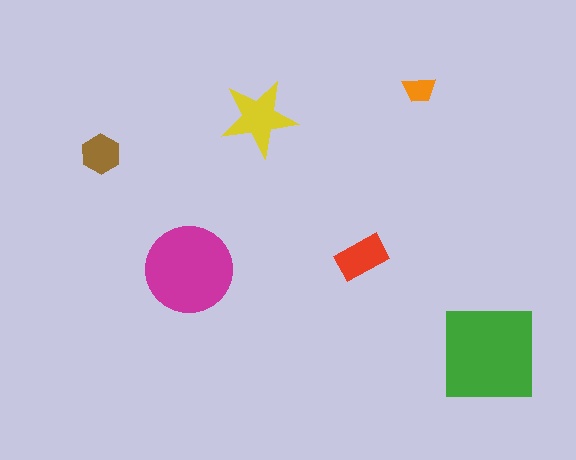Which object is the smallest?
The orange trapezoid.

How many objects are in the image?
There are 6 objects in the image.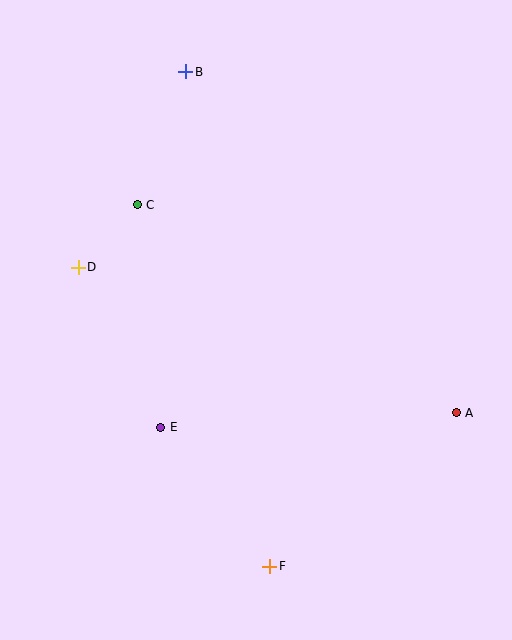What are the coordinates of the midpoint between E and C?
The midpoint between E and C is at (149, 316).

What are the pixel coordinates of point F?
Point F is at (270, 566).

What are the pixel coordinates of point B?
Point B is at (186, 72).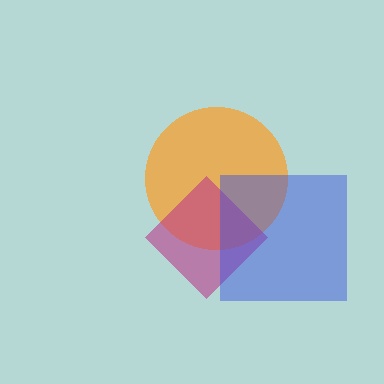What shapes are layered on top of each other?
The layered shapes are: an orange circle, a magenta diamond, a blue square.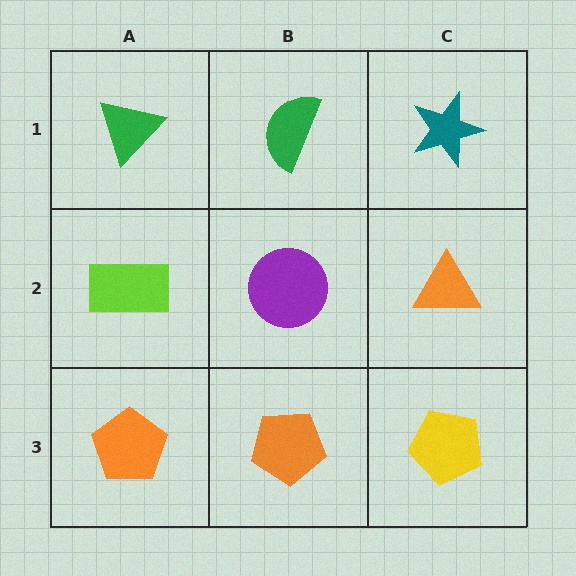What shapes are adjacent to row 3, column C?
An orange triangle (row 2, column C), an orange pentagon (row 3, column B).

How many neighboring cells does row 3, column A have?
2.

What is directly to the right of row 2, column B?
An orange triangle.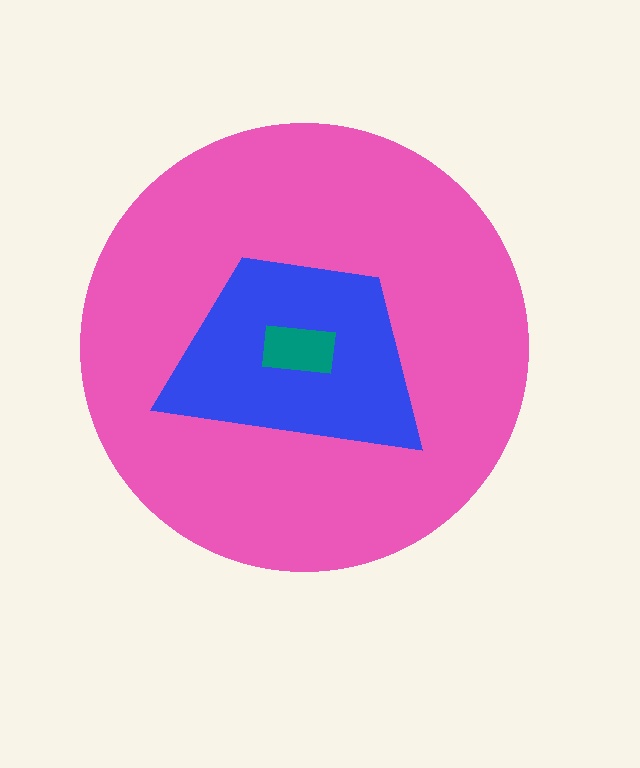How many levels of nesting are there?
3.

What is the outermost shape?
The pink circle.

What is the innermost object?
The teal rectangle.